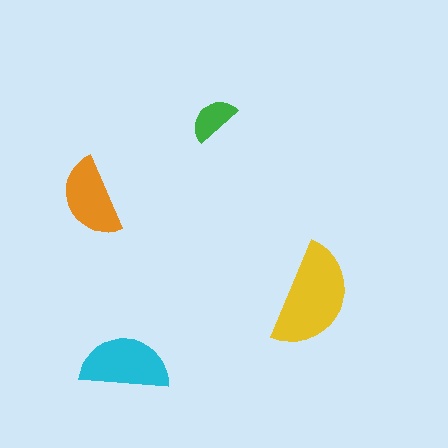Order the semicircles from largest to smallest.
the yellow one, the cyan one, the orange one, the green one.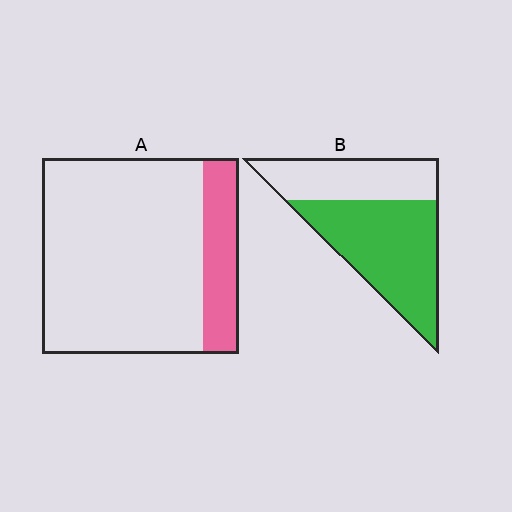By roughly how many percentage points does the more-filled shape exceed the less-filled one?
By roughly 45 percentage points (B over A).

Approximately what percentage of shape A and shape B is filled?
A is approximately 20% and B is approximately 60%.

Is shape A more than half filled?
No.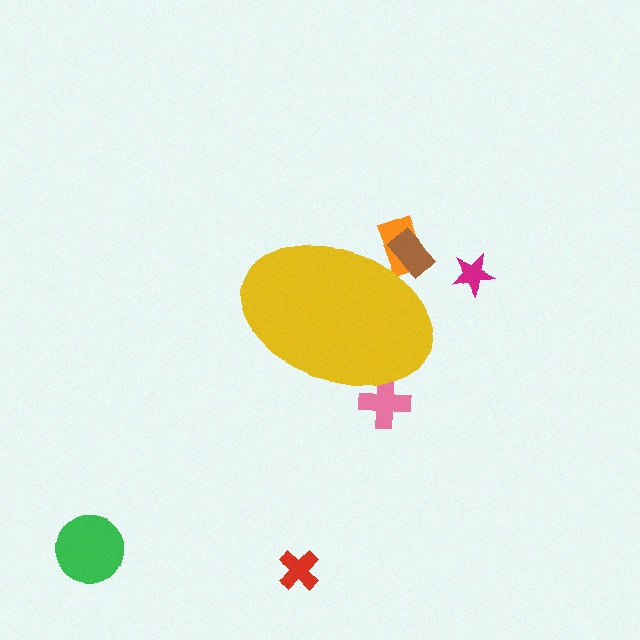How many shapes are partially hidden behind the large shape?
3 shapes are partially hidden.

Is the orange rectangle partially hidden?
Yes, the orange rectangle is partially hidden behind the yellow ellipse.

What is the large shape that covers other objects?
A yellow ellipse.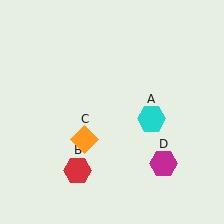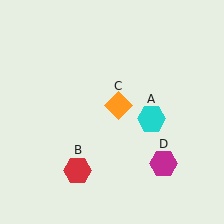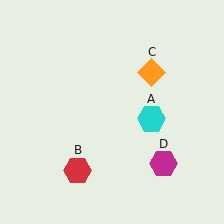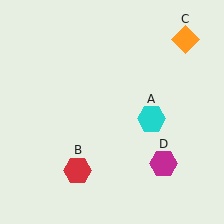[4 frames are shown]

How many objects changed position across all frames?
1 object changed position: orange diamond (object C).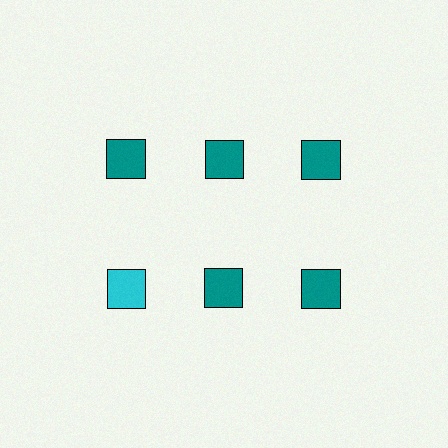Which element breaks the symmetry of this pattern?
The cyan square in the second row, leftmost column breaks the symmetry. All other shapes are teal squares.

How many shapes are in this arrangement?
There are 6 shapes arranged in a grid pattern.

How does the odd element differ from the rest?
It has a different color: cyan instead of teal.